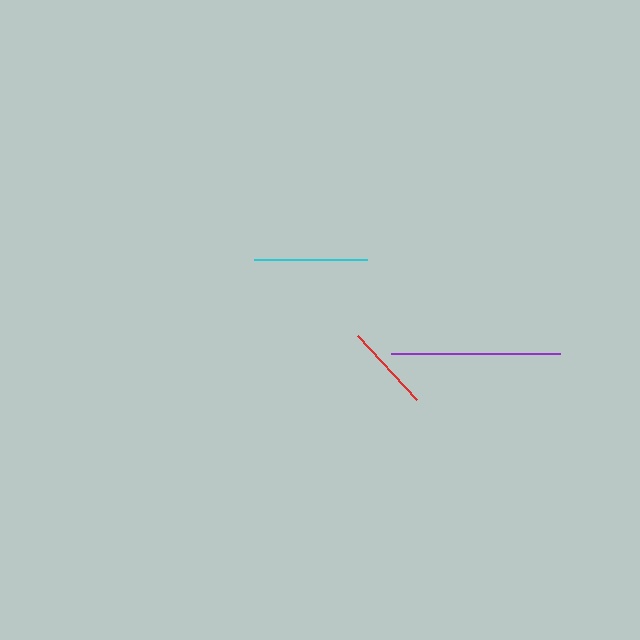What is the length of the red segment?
The red segment is approximately 87 pixels long.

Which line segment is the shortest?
The red line is the shortest at approximately 87 pixels.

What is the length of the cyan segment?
The cyan segment is approximately 113 pixels long.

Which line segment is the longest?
The purple line is the longest at approximately 168 pixels.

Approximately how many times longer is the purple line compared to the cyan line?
The purple line is approximately 1.5 times the length of the cyan line.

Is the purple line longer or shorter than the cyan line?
The purple line is longer than the cyan line.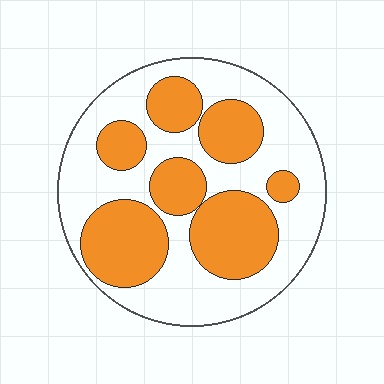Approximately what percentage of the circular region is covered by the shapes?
Approximately 40%.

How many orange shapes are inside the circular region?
7.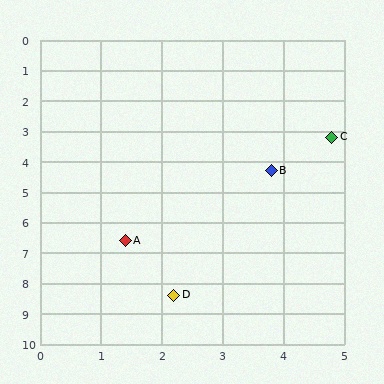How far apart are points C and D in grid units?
Points C and D are about 5.8 grid units apart.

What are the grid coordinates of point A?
Point A is at approximately (1.4, 6.6).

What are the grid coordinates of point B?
Point B is at approximately (3.8, 4.3).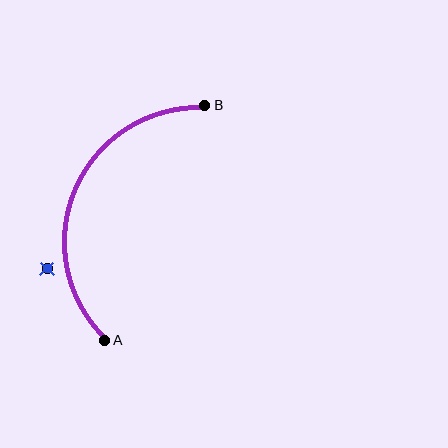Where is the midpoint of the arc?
The arc midpoint is the point on the curve farthest from the straight line joining A and B. It sits to the left of that line.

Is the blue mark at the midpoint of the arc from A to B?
No — the blue mark does not lie on the arc at all. It sits slightly outside the curve.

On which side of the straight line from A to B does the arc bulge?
The arc bulges to the left of the straight line connecting A and B.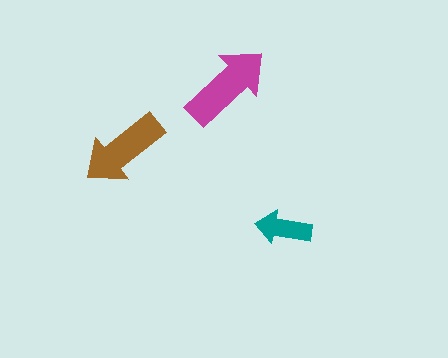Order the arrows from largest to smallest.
the magenta one, the brown one, the teal one.